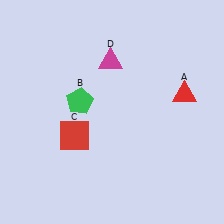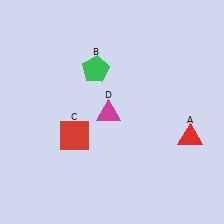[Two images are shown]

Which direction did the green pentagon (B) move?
The green pentagon (B) moved up.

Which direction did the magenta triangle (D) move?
The magenta triangle (D) moved down.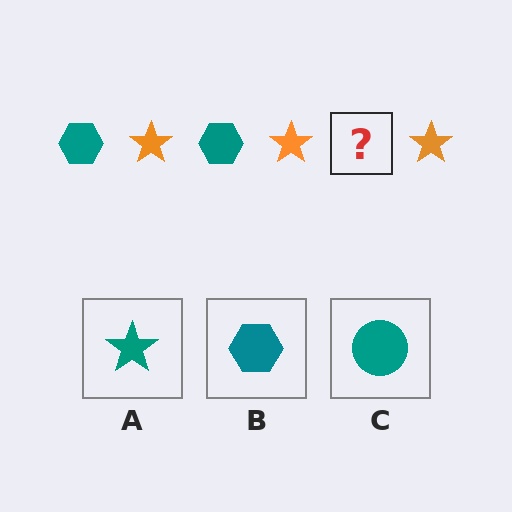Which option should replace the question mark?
Option B.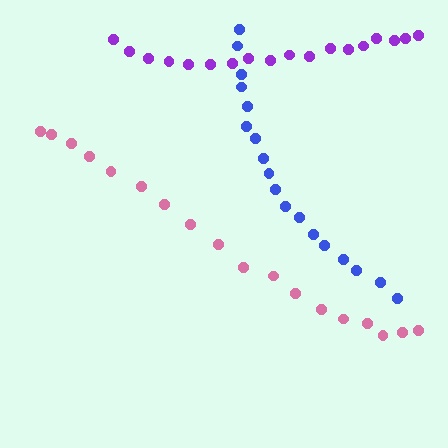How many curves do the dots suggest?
There are 3 distinct paths.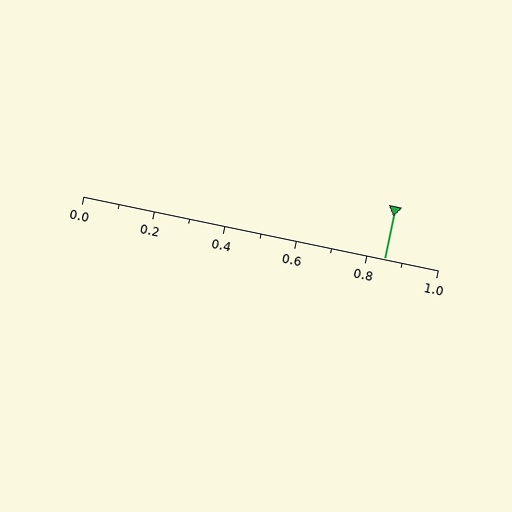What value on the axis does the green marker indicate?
The marker indicates approximately 0.85.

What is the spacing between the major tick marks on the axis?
The major ticks are spaced 0.2 apart.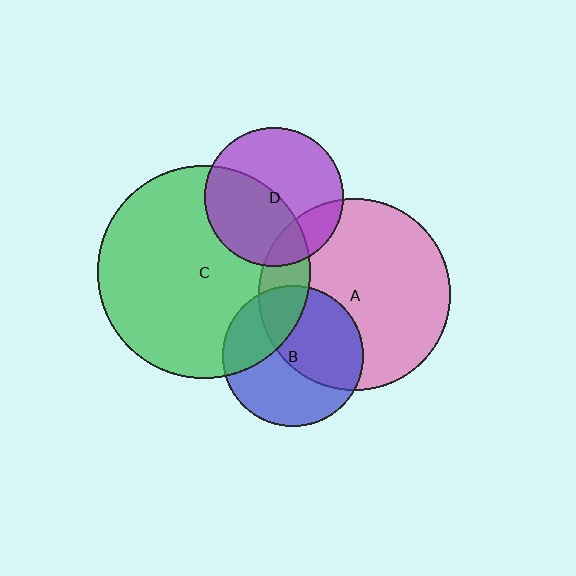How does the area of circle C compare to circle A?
Approximately 1.2 times.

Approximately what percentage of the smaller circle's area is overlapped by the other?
Approximately 45%.